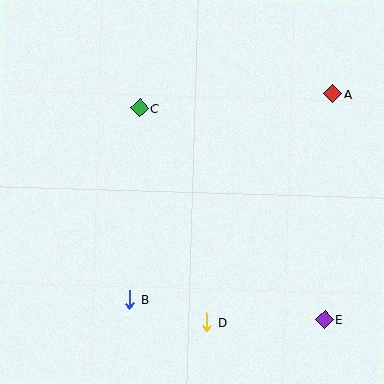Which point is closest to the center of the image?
Point C at (140, 108) is closest to the center.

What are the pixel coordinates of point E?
Point E is at (324, 320).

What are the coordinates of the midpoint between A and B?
The midpoint between A and B is at (231, 197).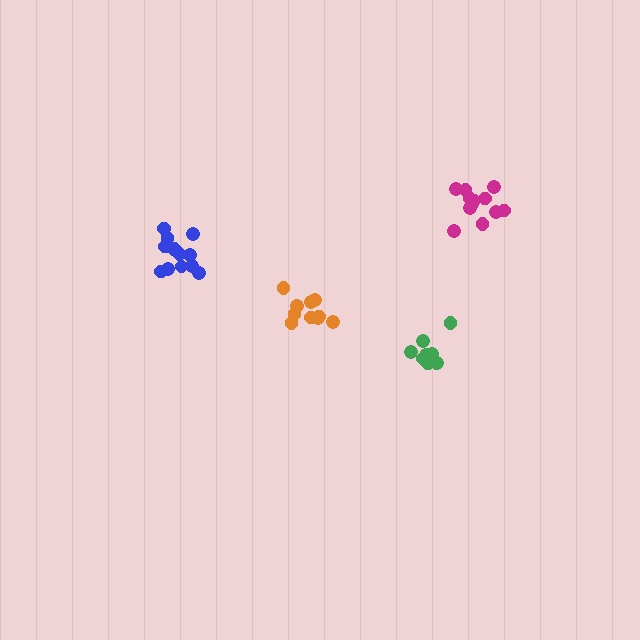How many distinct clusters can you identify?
There are 4 distinct clusters.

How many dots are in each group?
Group 1: 10 dots, Group 2: 12 dots, Group 3: 12 dots, Group 4: 13 dots (47 total).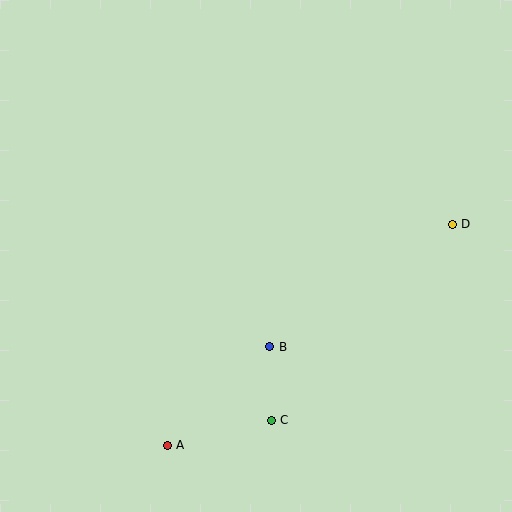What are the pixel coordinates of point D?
Point D is at (452, 224).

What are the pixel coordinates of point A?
Point A is at (167, 445).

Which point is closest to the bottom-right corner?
Point C is closest to the bottom-right corner.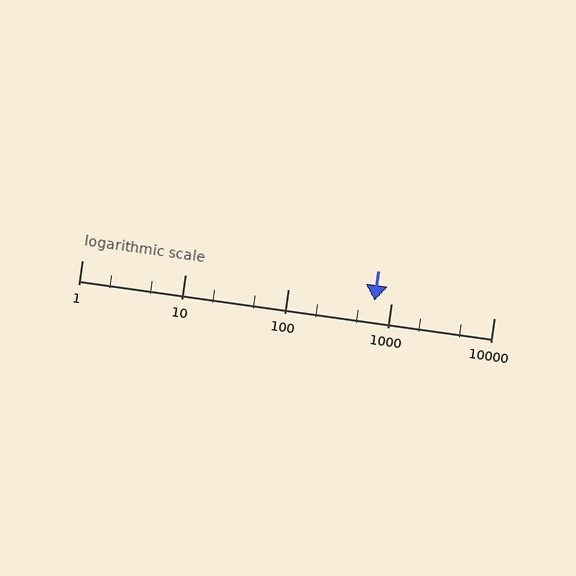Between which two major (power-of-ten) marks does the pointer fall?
The pointer is between 100 and 1000.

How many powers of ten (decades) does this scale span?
The scale spans 4 decades, from 1 to 10000.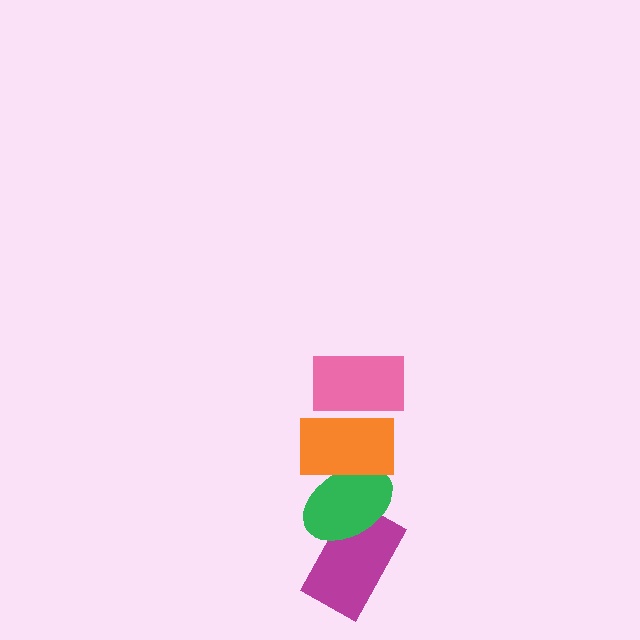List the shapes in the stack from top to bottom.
From top to bottom: the pink rectangle, the orange rectangle, the green ellipse, the magenta rectangle.